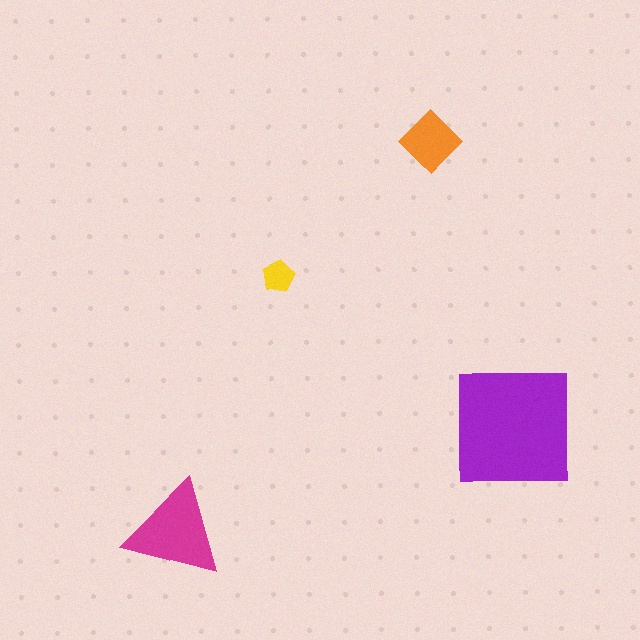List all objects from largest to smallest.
The purple square, the magenta triangle, the orange diamond, the yellow pentagon.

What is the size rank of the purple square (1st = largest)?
1st.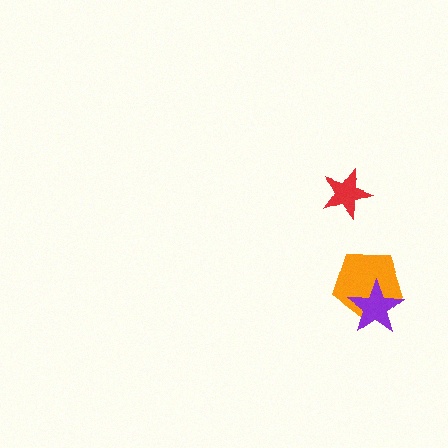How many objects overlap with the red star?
0 objects overlap with the red star.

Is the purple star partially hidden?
No, no other shape covers it.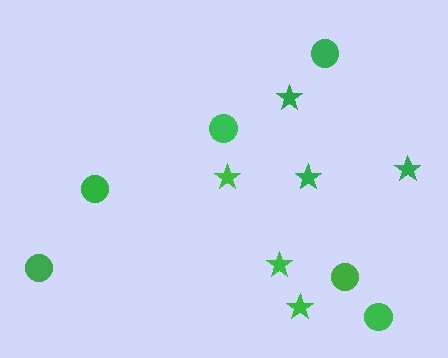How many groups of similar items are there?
There are 2 groups: one group of stars (6) and one group of circles (6).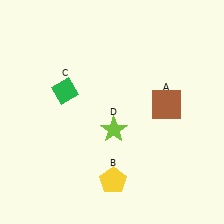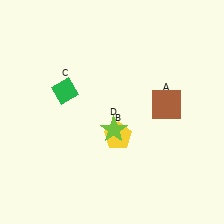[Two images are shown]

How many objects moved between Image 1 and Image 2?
1 object moved between the two images.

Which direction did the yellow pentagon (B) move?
The yellow pentagon (B) moved up.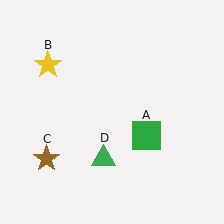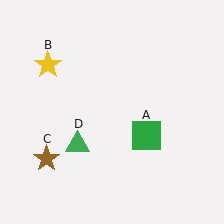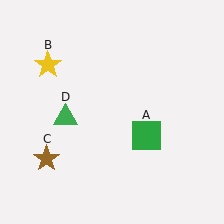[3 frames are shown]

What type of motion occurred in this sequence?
The green triangle (object D) rotated clockwise around the center of the scene.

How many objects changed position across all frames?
1 object changed position: green triangle (object D).